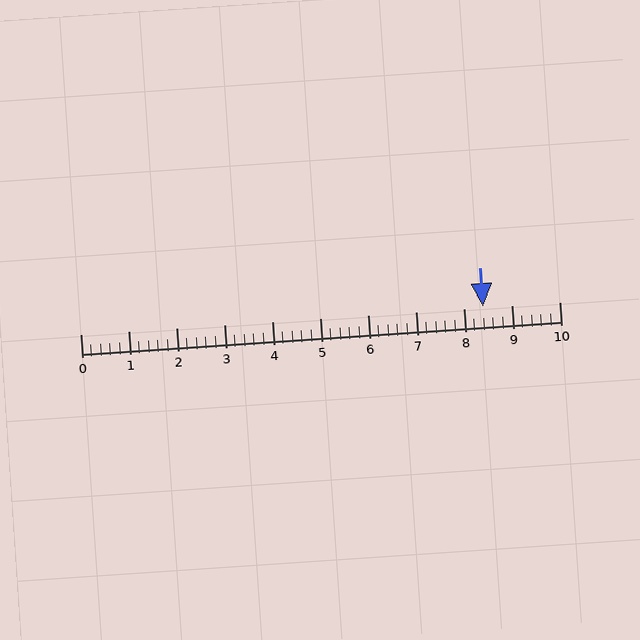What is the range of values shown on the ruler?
The ruler shows values from 0 to 10.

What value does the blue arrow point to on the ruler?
The blue arrow points to approximately 8.4.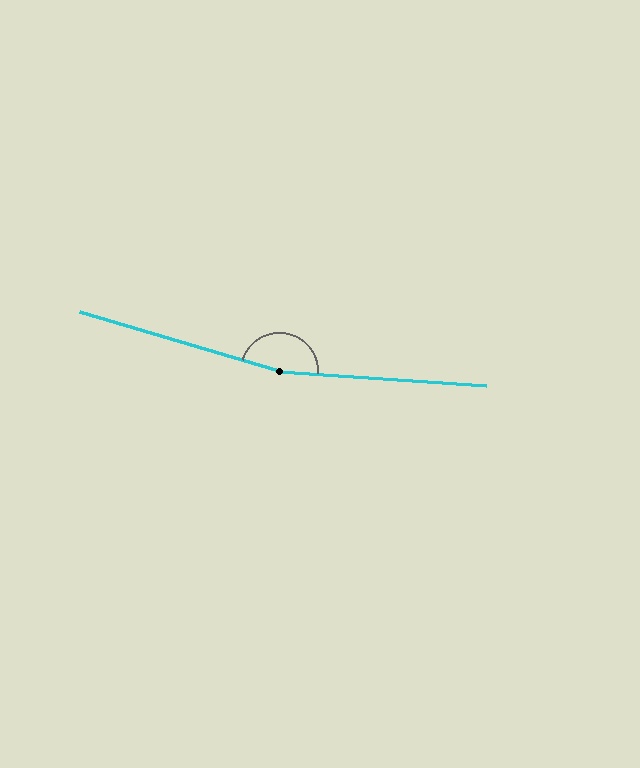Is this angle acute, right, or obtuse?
It is obtuse.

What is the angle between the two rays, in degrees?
Approximately 167 degrees.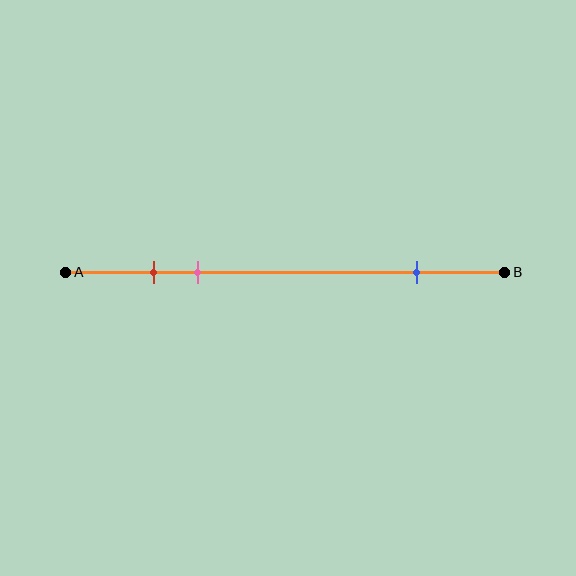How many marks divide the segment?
There are 3 marks dividing the segment.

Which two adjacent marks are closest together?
The red and pink marks are the closest adjacent pair.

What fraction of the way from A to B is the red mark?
The red mark is approximately 20% (0.2) of the way from A to B.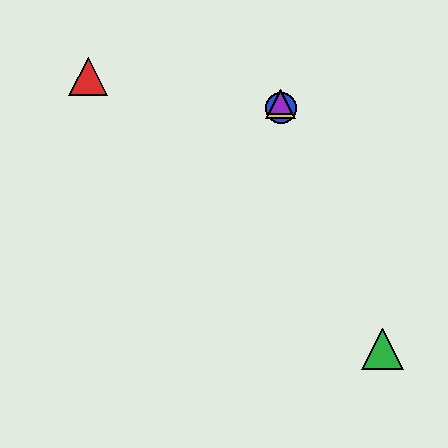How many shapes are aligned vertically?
3 shapes (the blue circle, the yellow triangle, the purple triangle) are aligned vertically.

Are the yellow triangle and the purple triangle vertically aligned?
Yes, both are at x≈280.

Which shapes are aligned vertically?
The blue circle, the yellow triangle, the purple triangle are aligned vertically.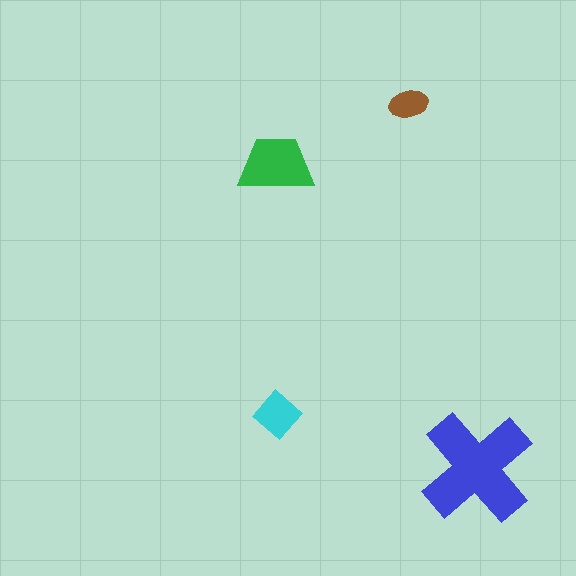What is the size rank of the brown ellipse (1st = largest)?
4th.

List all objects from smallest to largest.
The brown ellipse, the cyan diamond, the green trapezoid, the blue cross.